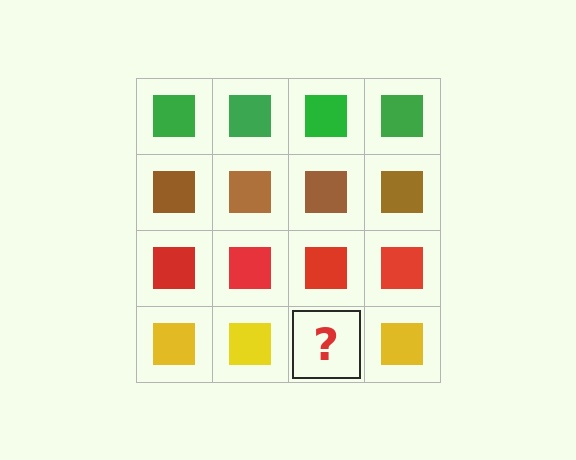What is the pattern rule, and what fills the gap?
The rule is that each row has a consistent color. The gap should be filled with a yellow square.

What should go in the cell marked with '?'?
The missing cell should contain a yellow square.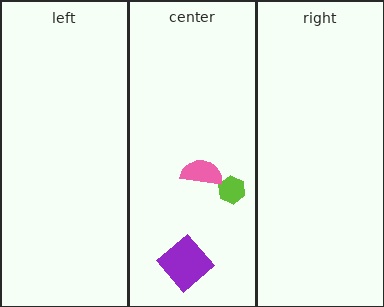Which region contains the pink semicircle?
The center region.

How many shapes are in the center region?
3.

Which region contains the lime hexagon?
The center region.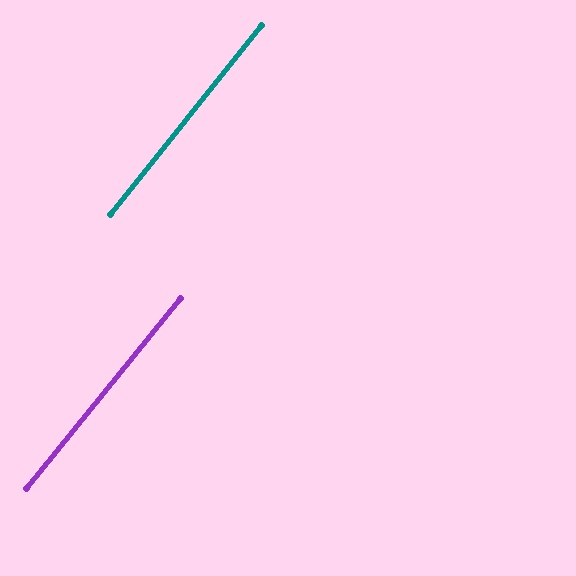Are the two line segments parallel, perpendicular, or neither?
Parallel — their directions differ by only 0.5°.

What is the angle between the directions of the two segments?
Approximately 0 degrees.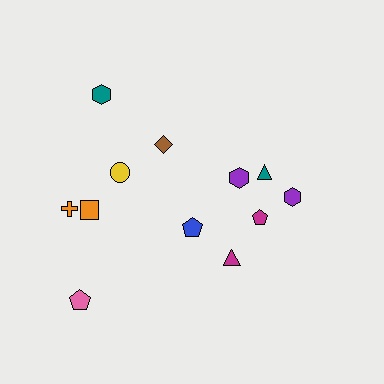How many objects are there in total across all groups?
There are 12 objects.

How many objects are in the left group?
There are 7 objects.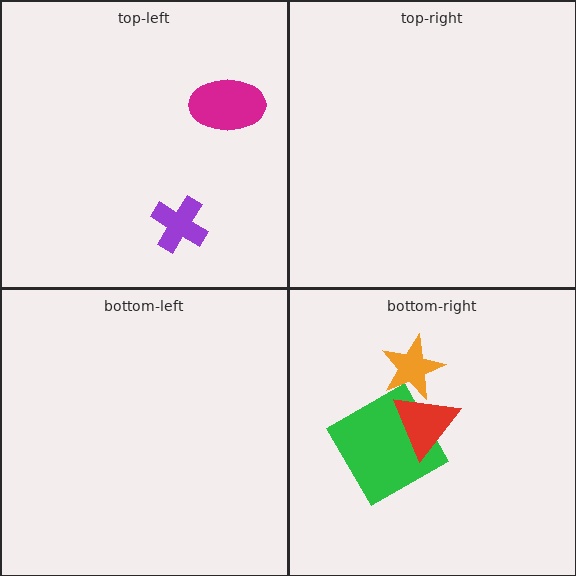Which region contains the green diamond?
The bottom-right region.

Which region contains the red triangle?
The bottom-right region.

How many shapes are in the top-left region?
2.